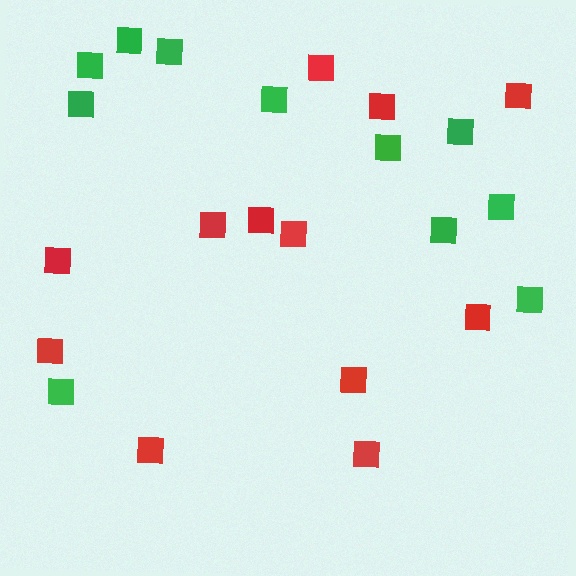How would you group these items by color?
There are 2 groups: one group of red squares (12) and one group of green squares (11).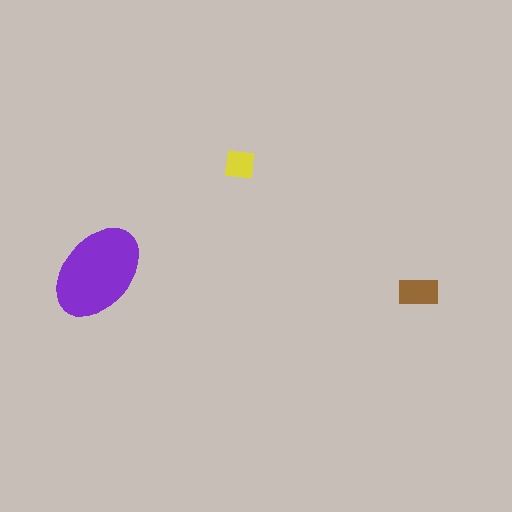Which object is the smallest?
The yellow square.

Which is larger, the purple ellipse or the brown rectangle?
The purple ellipse.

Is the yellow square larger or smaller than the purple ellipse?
Smaller.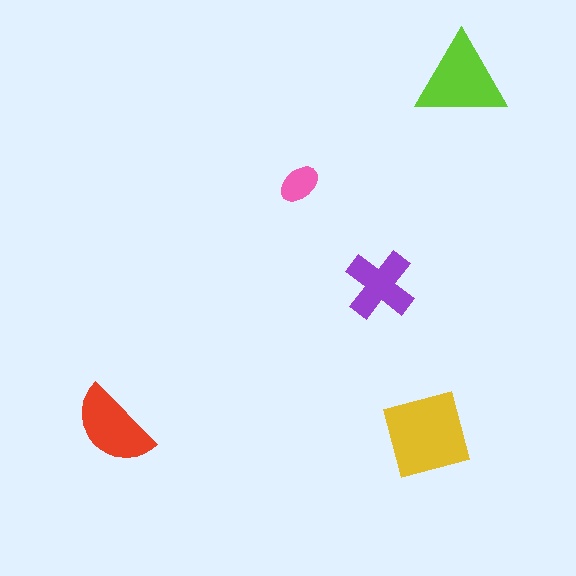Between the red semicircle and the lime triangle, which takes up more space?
The lime triangle.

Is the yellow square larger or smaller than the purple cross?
Larger.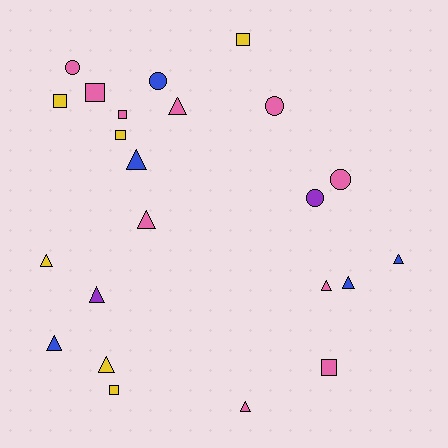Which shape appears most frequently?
Triangle, with 11 objects.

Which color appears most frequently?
Pink, with 10 objects.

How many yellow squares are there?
There are 4 yellow squares.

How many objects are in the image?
There are 23 objects.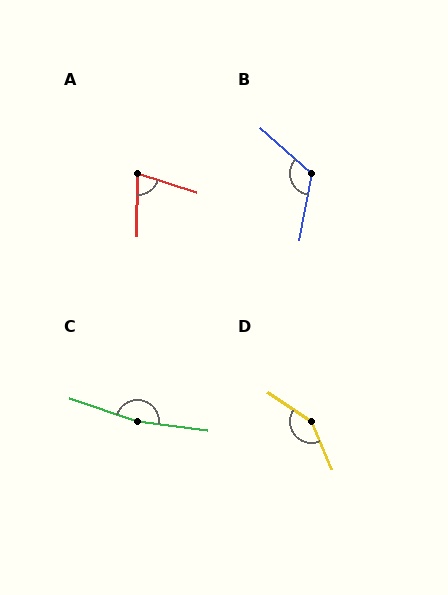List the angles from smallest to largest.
A (73°), B (121°), D (146°), C (169°).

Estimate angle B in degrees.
Approximately 121 degrees.